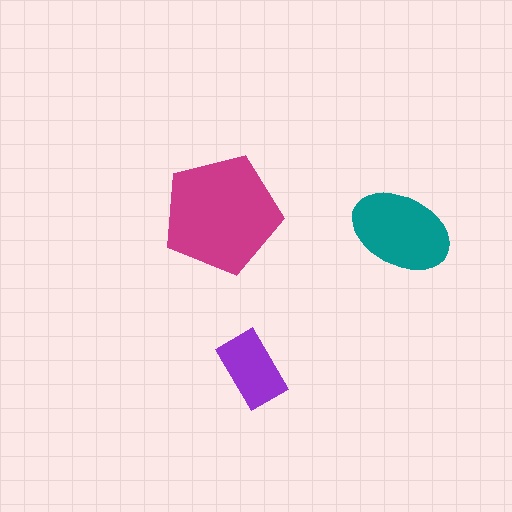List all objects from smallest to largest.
The purple rectangle, the teal ellipse, the magenta pentagon.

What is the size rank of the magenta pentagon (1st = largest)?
1st.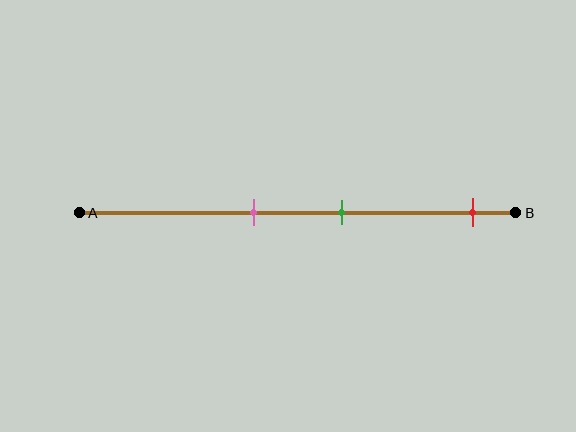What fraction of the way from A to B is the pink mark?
The pink mark is approximately 40% (0.4) of the way from A to B.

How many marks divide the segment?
There are 3 marks dividing the segment.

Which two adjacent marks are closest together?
The pink and green marks are the closest adjacent pair.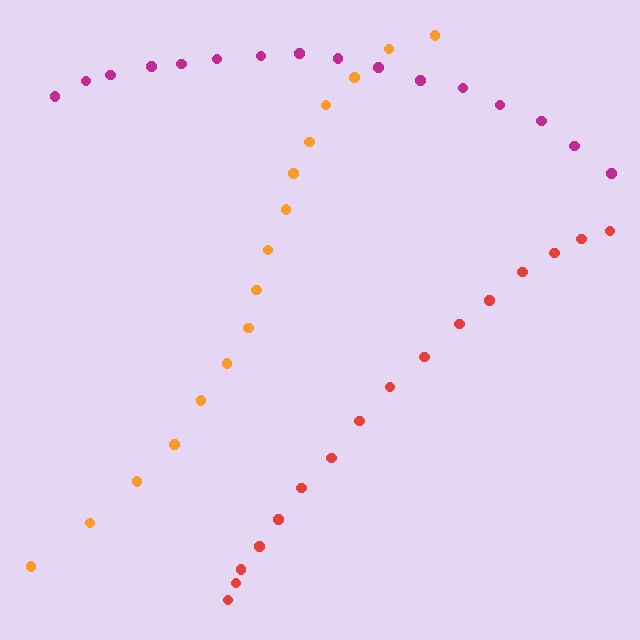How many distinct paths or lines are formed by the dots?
There are 3 distinct paths.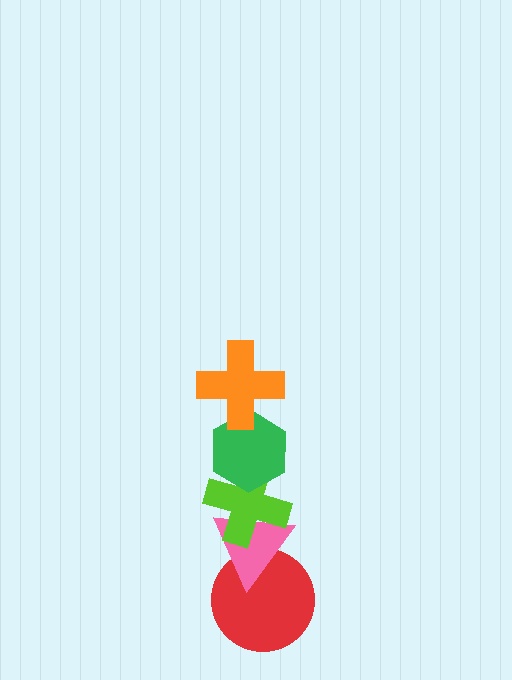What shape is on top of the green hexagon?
The orange cross is on top of the green hexagon.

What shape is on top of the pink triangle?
The lime cross is on top of the pink triangle.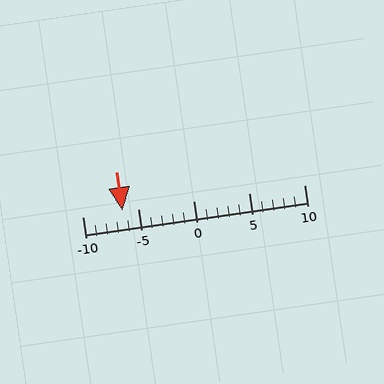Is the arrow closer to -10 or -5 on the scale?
The arrow is closer to -5.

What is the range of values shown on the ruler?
The ruler shows values from -10 to 10.